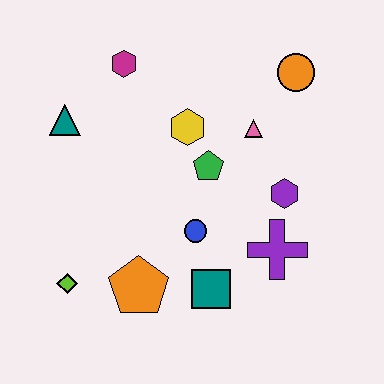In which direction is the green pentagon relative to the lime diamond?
The green pentagon is to the right of the lime diamond.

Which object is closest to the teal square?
The blue circle is closest to the teal square.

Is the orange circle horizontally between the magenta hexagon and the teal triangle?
No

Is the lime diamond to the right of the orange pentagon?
No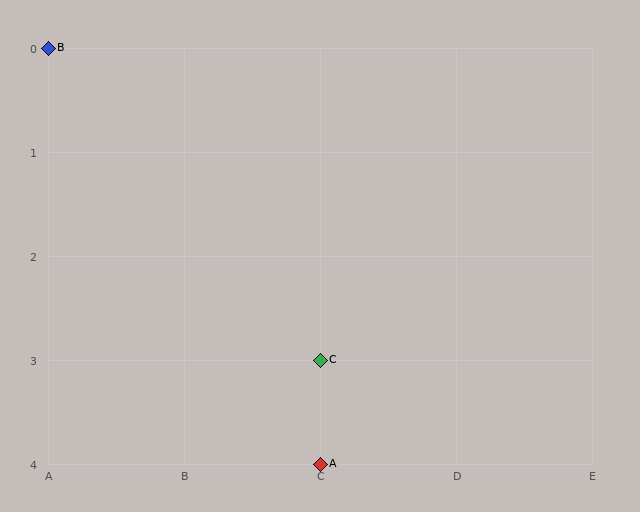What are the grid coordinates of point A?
Point A is at grid coordinates (C, 4).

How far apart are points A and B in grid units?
Points A and B are 2 columns and 4 rows apart (about 4.5 grid units diagonally).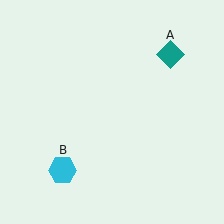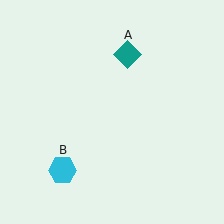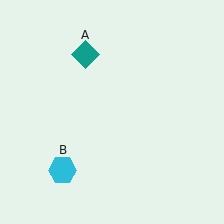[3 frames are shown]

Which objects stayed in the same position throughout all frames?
Cyan hexagon (object B) remained stationary.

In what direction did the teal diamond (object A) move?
The teal diamond (object A) moved left.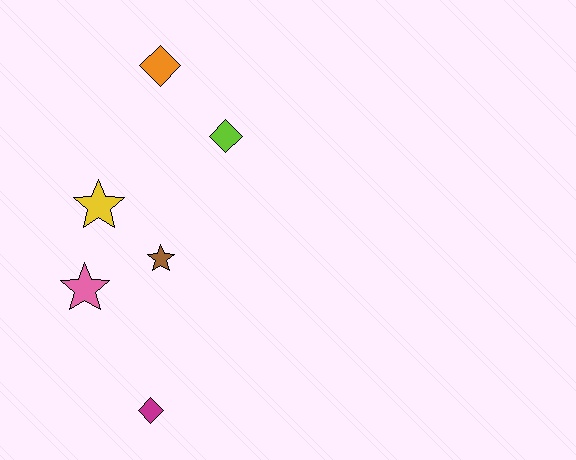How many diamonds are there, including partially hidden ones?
There are 3 diamonds.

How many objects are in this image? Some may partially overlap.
There are 6 objects.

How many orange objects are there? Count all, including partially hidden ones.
There is 1 orange object.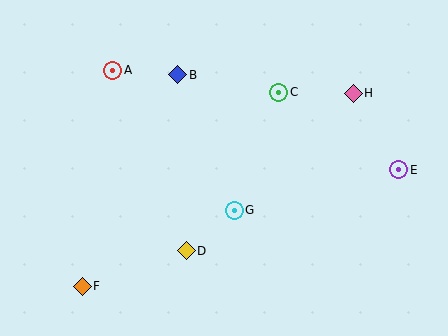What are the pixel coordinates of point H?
Point H is at (353, 93).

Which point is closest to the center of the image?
Point G at (234, 210) is closest to the center.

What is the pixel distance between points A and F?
The distance between A and F is 218 pixels.